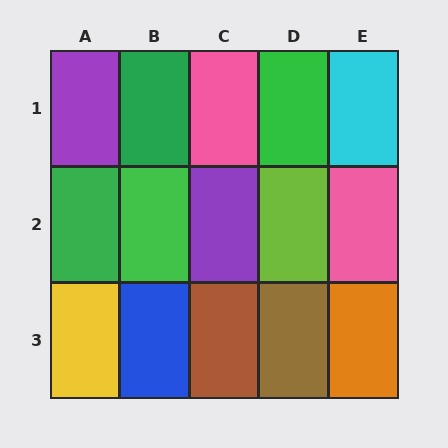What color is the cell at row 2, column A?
Green.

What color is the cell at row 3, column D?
Brown.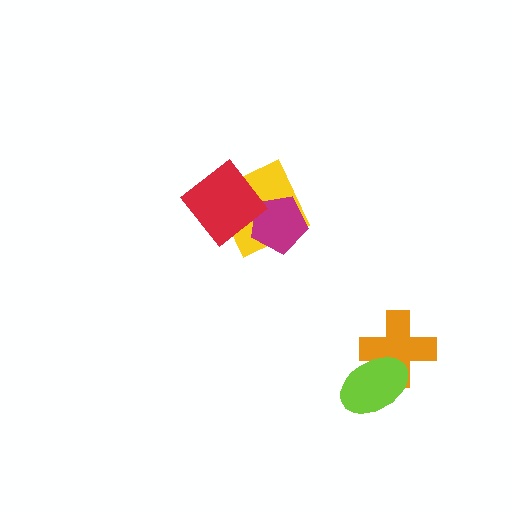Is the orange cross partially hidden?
Yes, it is partially covered by another shape.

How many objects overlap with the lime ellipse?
1 object overlaps with the lime ellipse.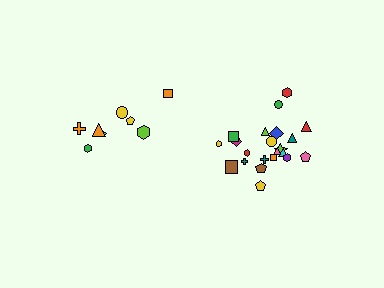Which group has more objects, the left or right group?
The right group.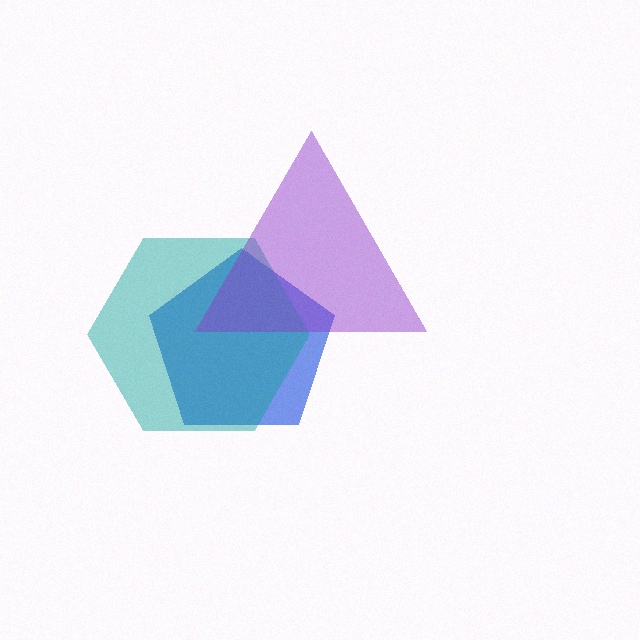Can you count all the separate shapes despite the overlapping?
Yes, there are 3 separate shapes.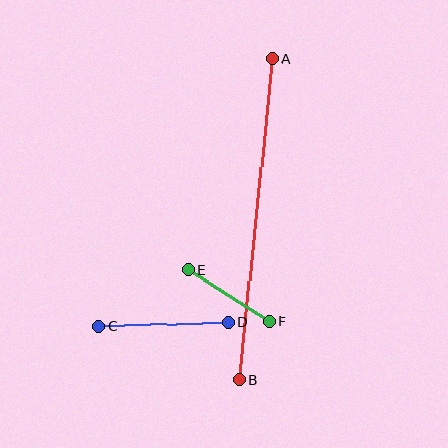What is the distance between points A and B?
The distance is approximately 323 pixels.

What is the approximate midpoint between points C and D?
The midpoint is at approximately (163, 324) pixels.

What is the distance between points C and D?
The distance is approximately 130 pixels.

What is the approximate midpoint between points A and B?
The midpoint is at approximately (256, 219) pixels.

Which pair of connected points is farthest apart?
Points A and B are farthest apart.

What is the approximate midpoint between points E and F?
The midpoint is at approximately (229, 296) pixels.